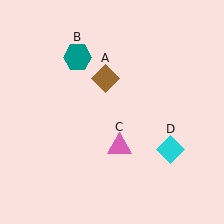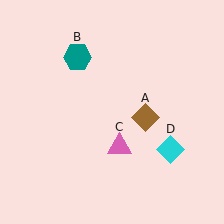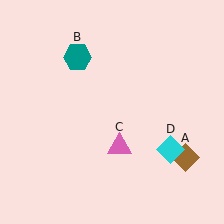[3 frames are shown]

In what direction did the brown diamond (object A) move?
The brown diamond (object A) moved down and to the right.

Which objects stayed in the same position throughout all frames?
Teal hexagon (object B) and pink triangle (object C) and cyan diamond (object D) remained stationary.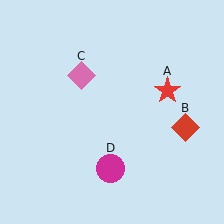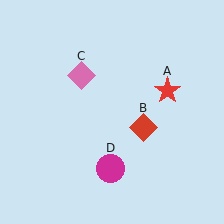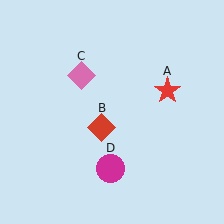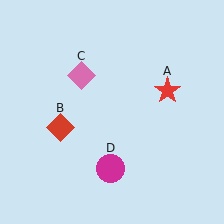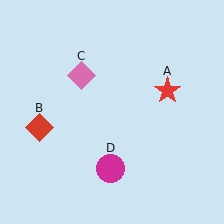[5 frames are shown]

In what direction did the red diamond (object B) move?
The red diamond (object B) moved left.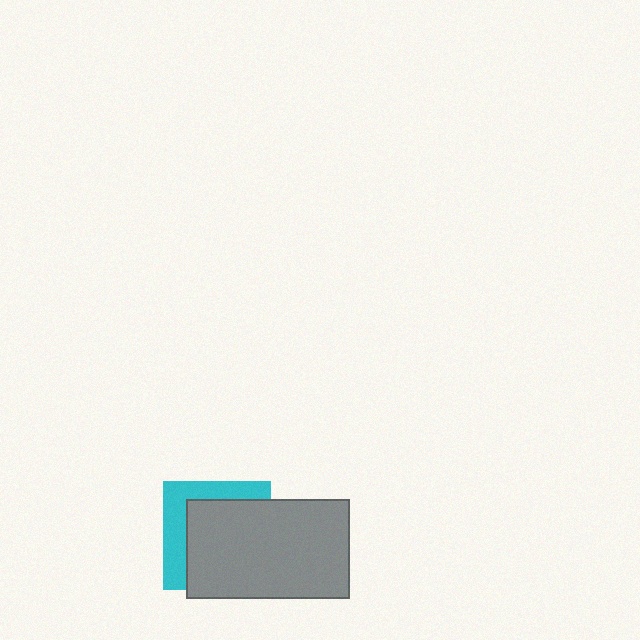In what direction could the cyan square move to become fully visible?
The cyan square could move toward the upper-left. That would shift it out from behind the gray rectangle entirely.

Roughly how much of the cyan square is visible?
A small part of it is visible (roughly 34%).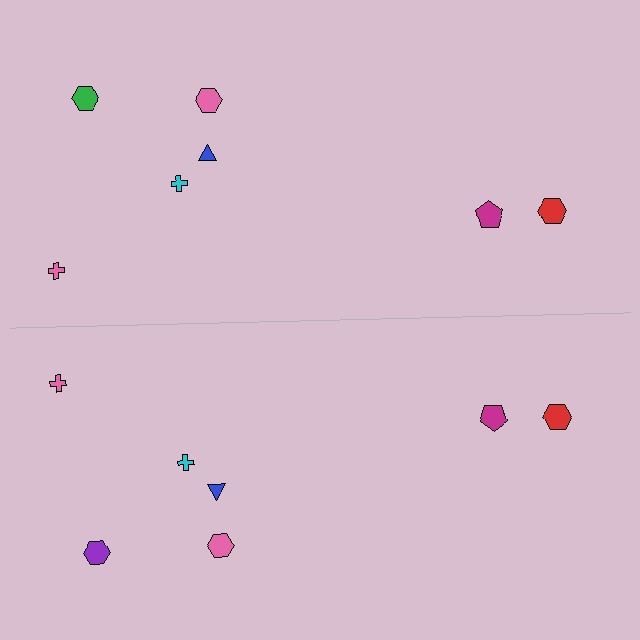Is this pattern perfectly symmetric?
No, the pattern is not perfectly symmetric. The purple hexagon on the bottom side breaks the symmetry — its mirror counterpart is green.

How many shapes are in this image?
There are 14 shapes in this image.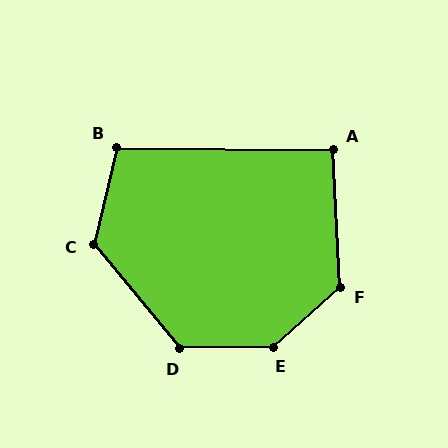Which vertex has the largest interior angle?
E, at approximately 139 degrees.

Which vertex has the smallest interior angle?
A, at approximately 93 degrees.